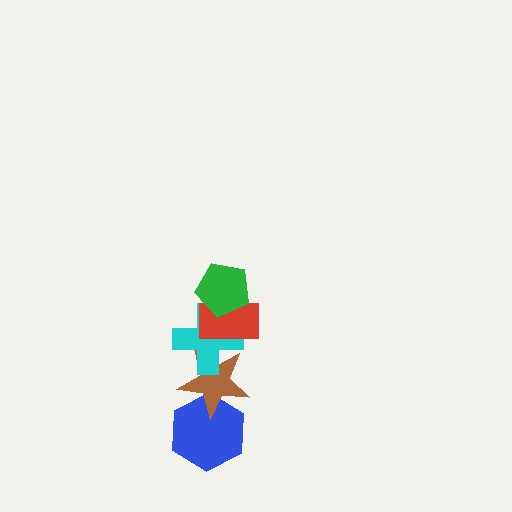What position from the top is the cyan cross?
The cyan cross is 3rd from the top.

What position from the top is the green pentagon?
The green pentagon is 1st from the top.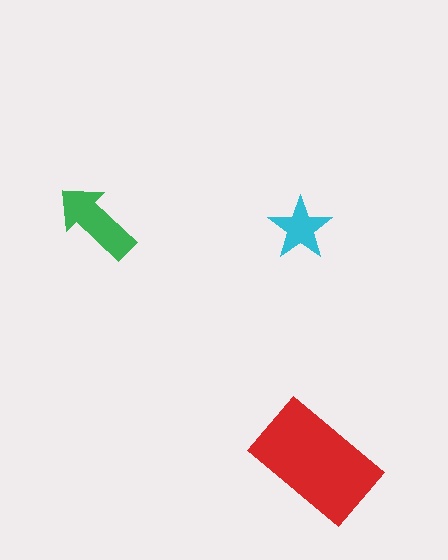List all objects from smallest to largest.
The cyan star, the green arrow, the red rectangle.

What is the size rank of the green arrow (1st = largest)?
2nd.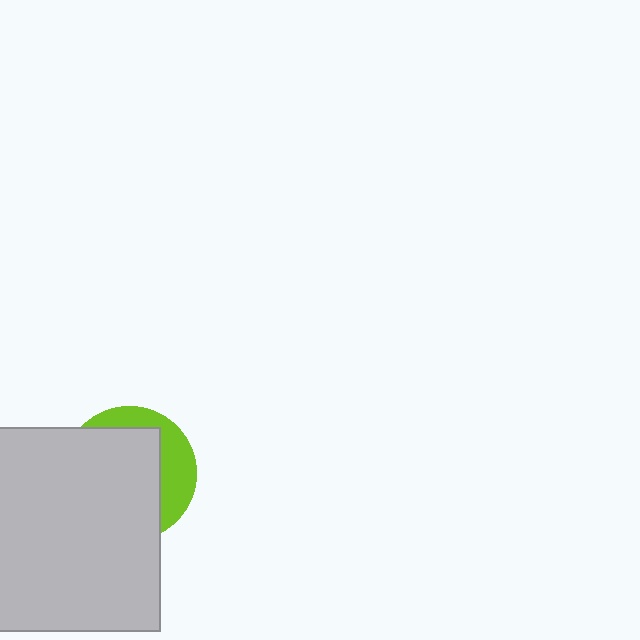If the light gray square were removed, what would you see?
You would see the complete lime circle.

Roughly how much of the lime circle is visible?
A small part of it is visible (roughly 30%).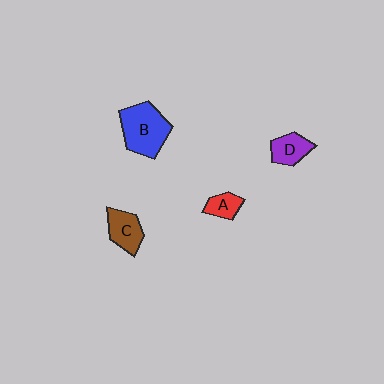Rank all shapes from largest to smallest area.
From largest to smallest: B (blue), C (brown), D (purple), A (red).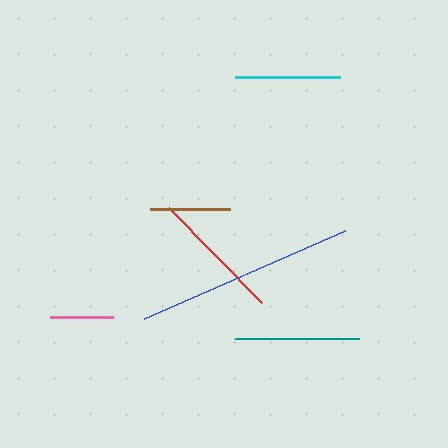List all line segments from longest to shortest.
From longest to shortest: blue, red, teal, cyan, brown, pink.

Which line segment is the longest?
The blue line is the longest at approximately 219 pixels.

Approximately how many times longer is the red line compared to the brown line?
The red line is approximately 1.7 times the length of the brown line.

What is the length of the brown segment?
The brown segment is approximately 79 pixels long.